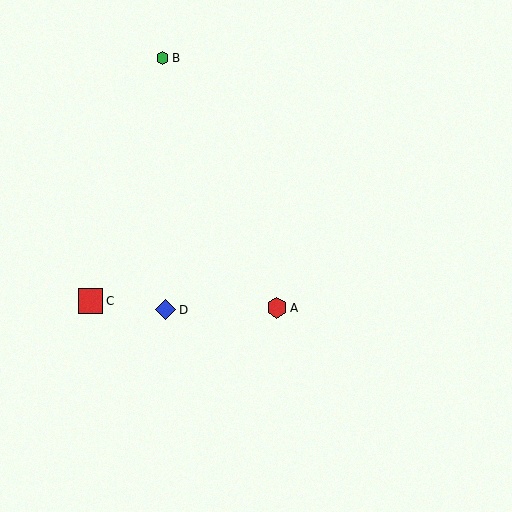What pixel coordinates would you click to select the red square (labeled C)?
Click at (91, 301) to select the red square C.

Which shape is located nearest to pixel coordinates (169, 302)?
The blue diamond (labeled D) at (166, 310) is nearest to that location.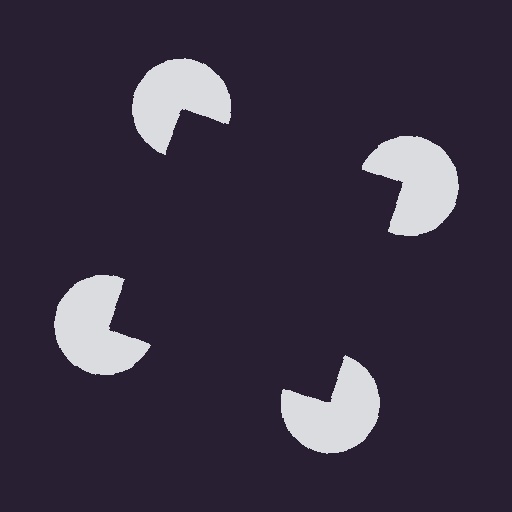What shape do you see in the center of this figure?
An illusory square — its edges are inferred from the aligned wedge cuts in the pac-man discs, not physically drawn.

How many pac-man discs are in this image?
There are 4 — one at each vertex of the illusory square.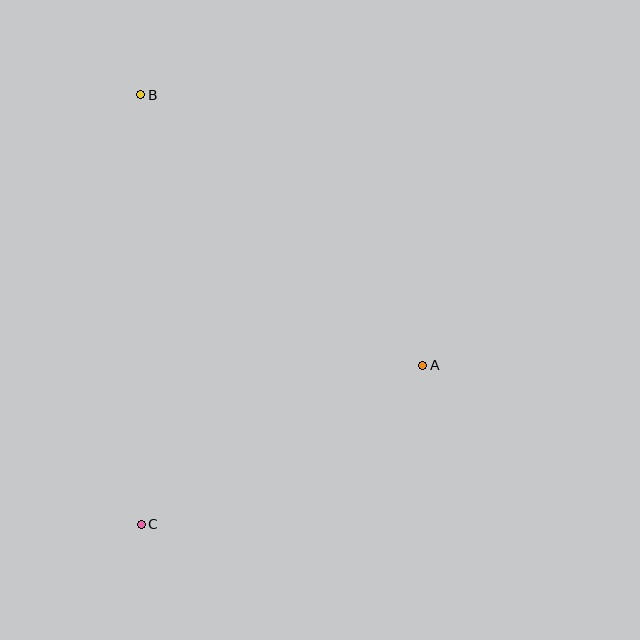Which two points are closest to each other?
Points A and C are closest to each other.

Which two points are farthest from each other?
Points B and C are farthest from each other.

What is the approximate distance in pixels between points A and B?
The distance between A and B is approximately 391 pixels.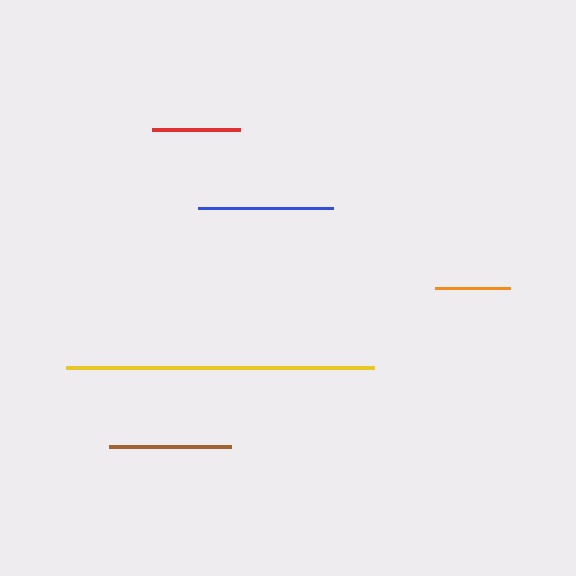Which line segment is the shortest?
The orange line is the shortest at approximately 75 pixels.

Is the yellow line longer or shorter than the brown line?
The yellow line is longer than the brown line.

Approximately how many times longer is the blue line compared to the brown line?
The blue line is approximately 1.1 times the length of the brown line.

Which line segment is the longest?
The yellow line is the longest at approximately 308 pixels.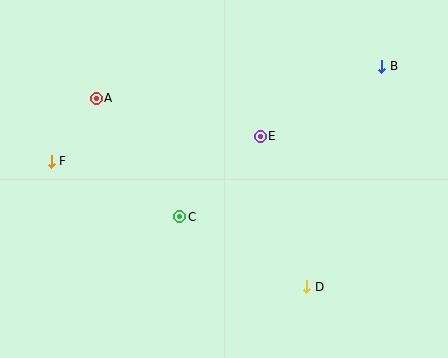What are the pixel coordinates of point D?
Point D is at (307, 287).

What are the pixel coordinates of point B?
Point B is at (382, 66).